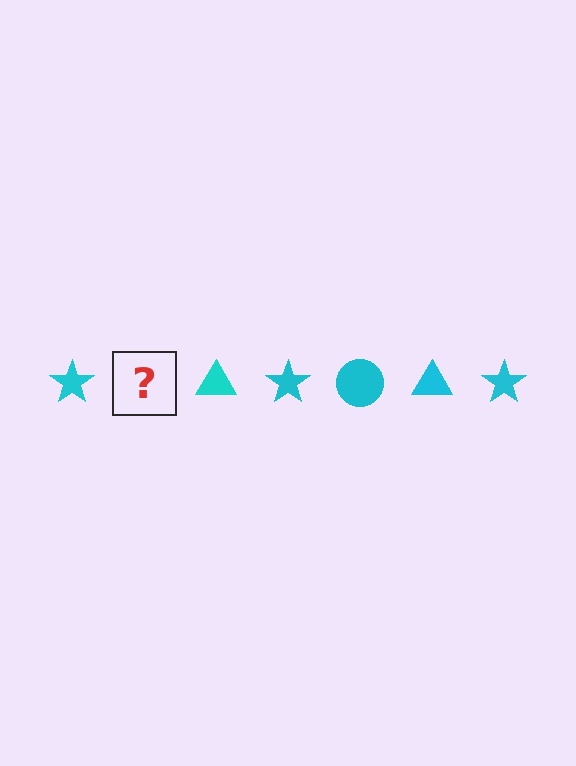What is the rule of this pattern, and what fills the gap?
The rule is that the pattern cycles through star, circle, triangle shapes in cyan. The gap should be filled with a cyan circle.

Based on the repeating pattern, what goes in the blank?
The blank should be a cyan circle.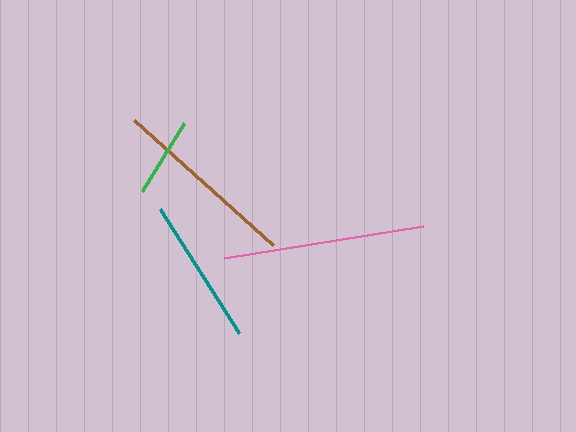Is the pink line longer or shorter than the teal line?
The pink line is longer than the teal line.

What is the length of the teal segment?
The teal segment is approximately 147 pixels long.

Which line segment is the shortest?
The green line is the shortest at approximately 80 pixels.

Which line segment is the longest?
The pink line is the longest at approximately 202 pixels.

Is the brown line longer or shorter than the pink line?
The pink line is longer than the brown line.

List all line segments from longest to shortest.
From longest to shortest: pink, brown, teal, green.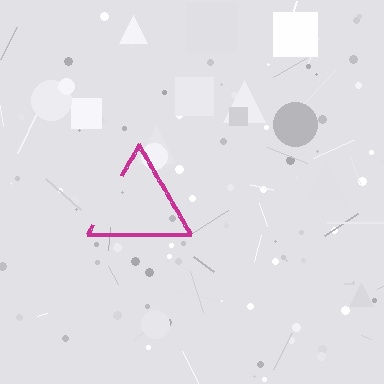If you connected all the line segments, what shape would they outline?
They would outline a triangle.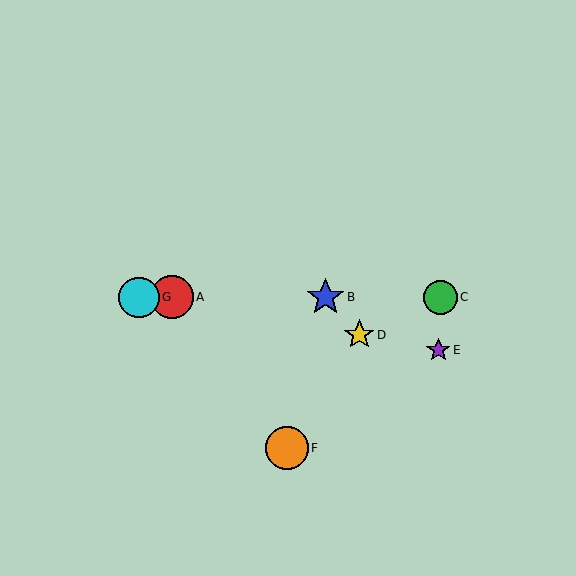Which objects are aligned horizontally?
Objects A, B, C, G are aligned horizontally.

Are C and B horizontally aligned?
Yes, both are at y≈297.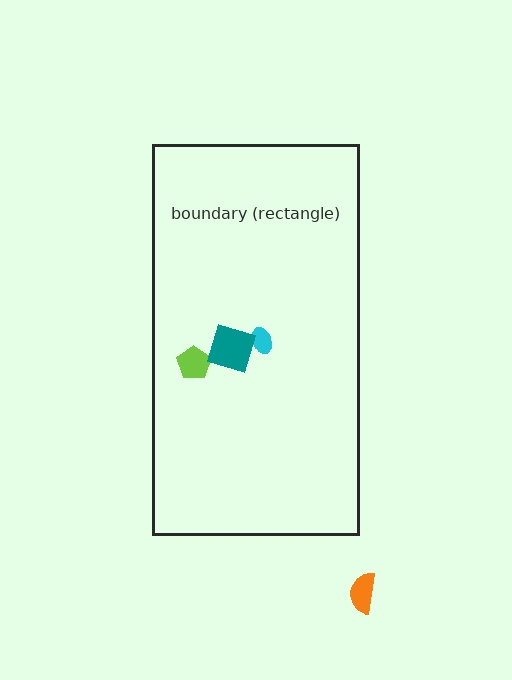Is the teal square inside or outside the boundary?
Inside.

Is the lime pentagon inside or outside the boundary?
Inside.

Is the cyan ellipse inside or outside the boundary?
Inside.